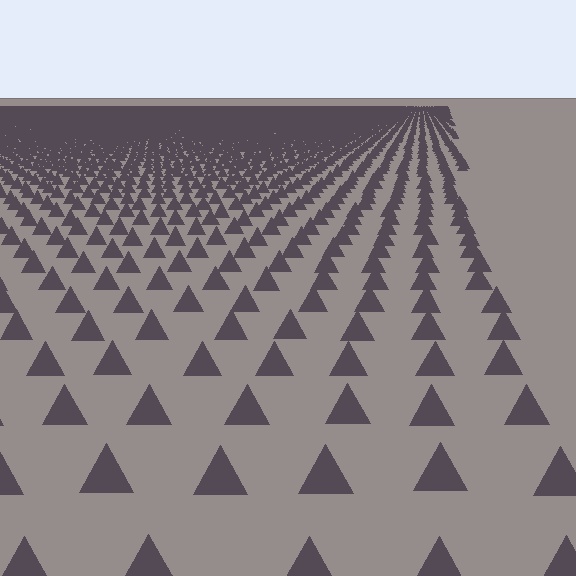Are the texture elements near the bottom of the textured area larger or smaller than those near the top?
Larger. Near the bottom, elements are closer to the viewer and appear at a bigger on-screen size.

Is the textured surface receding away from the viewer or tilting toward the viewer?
The surface is receding away from the viewer. Texture elements get smaller and denser toward the top.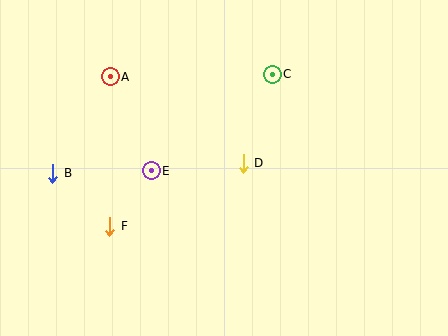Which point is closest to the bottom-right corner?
Point D is closest to the bottom-right corner.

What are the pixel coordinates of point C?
Point C is at (272, 74).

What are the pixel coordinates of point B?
Point B is at (53, 173).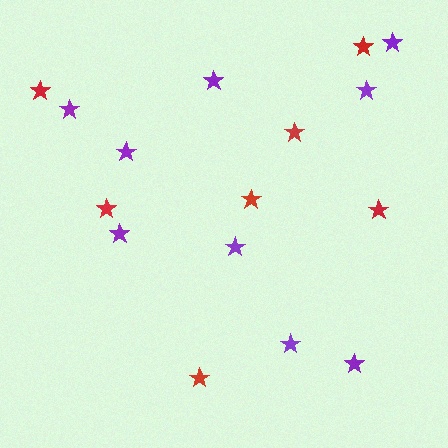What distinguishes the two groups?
There are 2 groups: one group of red stars (7) and one group of purple stars (9).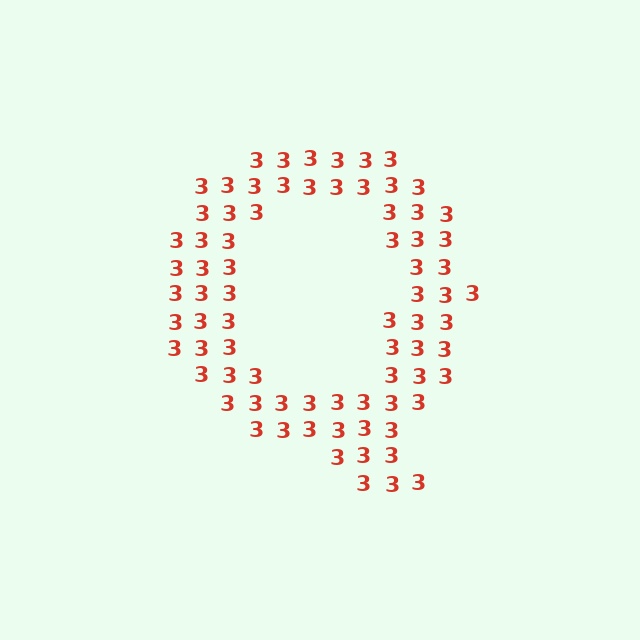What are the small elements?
The small elements are digit 3's.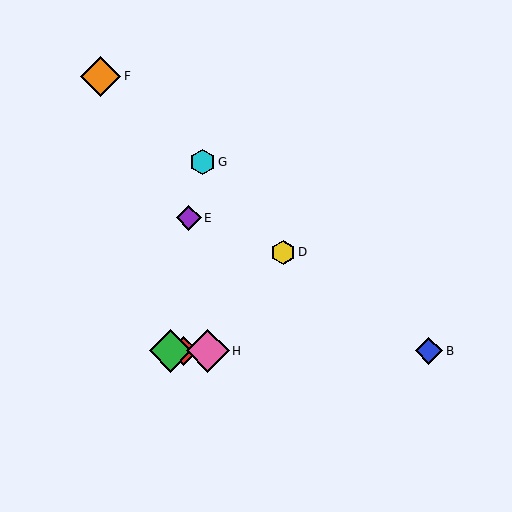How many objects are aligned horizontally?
4 objects (A, B, C, H) are aligned horizontally.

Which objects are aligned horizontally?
Objects A, B, C, H are aligned horizontally.